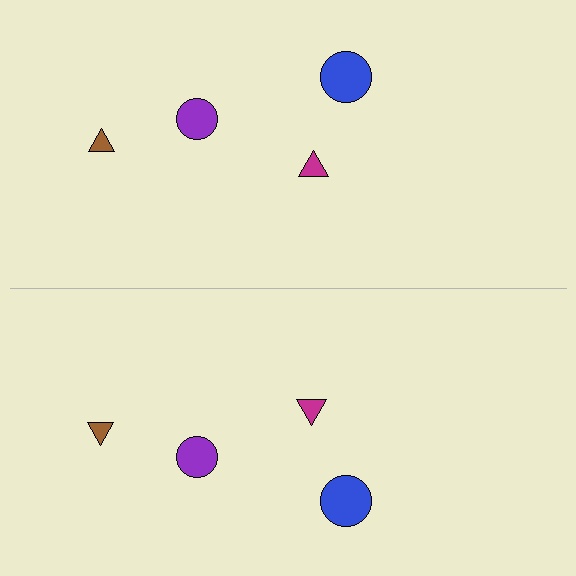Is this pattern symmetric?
Yes, this pattern has bilateral (reflection) symmetry.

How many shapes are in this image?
There are 8 shapes in this image.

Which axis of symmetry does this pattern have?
The pattern has a horizontal axis of symmetry running through the center of the image.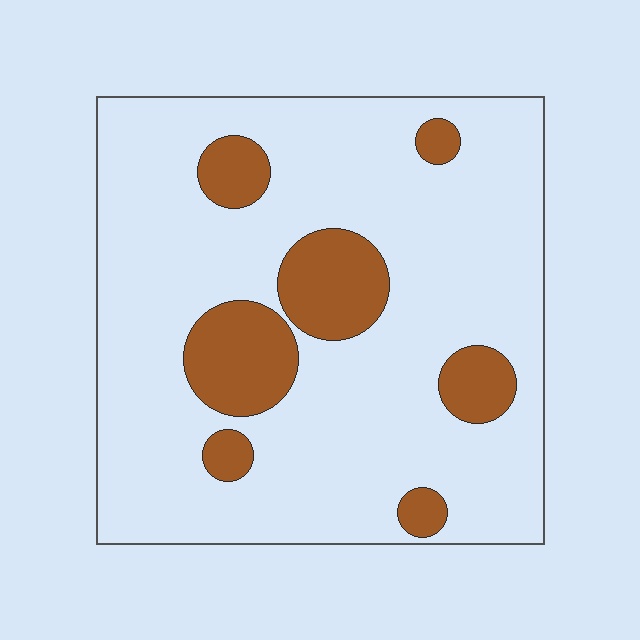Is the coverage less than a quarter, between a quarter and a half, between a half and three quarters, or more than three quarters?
Less than a quarter.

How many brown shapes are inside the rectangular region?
7.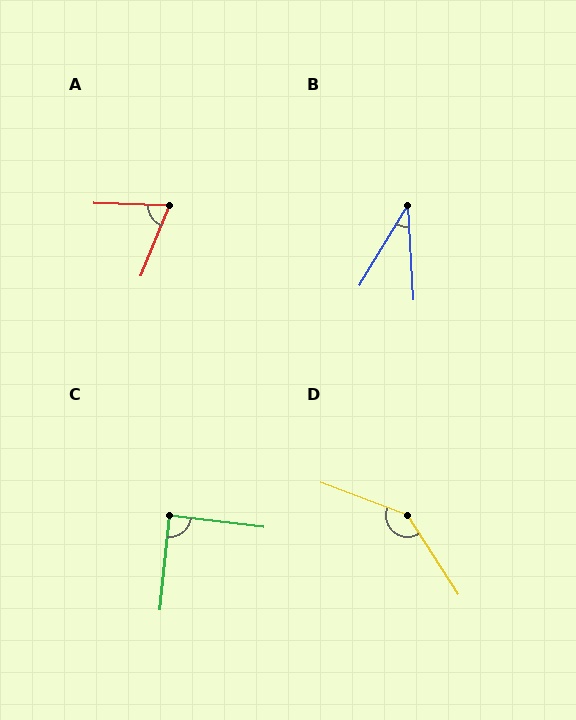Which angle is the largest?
D, at approximately 144 degrees.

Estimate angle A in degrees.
Approximately 71 degrees.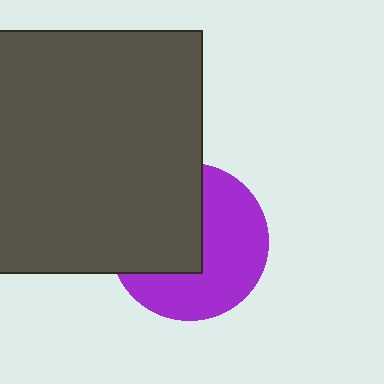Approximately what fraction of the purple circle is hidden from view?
Roughly 45% of the purple circle is hidden behind the dark gray square.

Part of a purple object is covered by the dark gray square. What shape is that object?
It is a circle.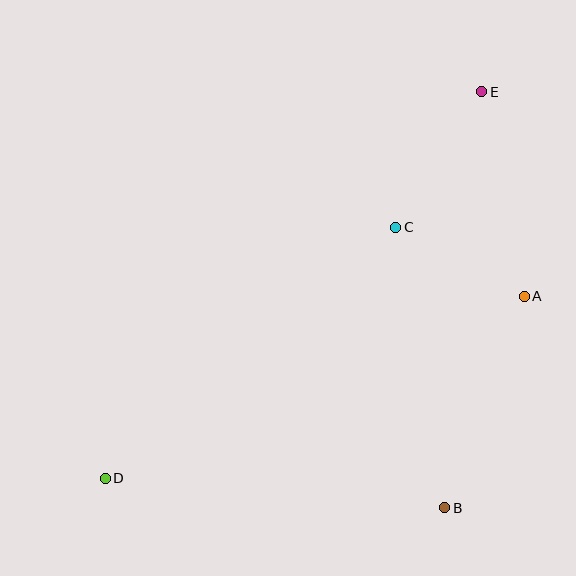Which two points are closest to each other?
Points A and C are closest to each other.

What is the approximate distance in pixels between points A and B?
The distance between A and B is approximately 226 pixels.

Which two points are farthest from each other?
Points D and E are farthest from each other.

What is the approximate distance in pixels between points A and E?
The distance between A and E is approximately 209 pixels.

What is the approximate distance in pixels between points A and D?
The distance between A and D is approximately 457 pixels.